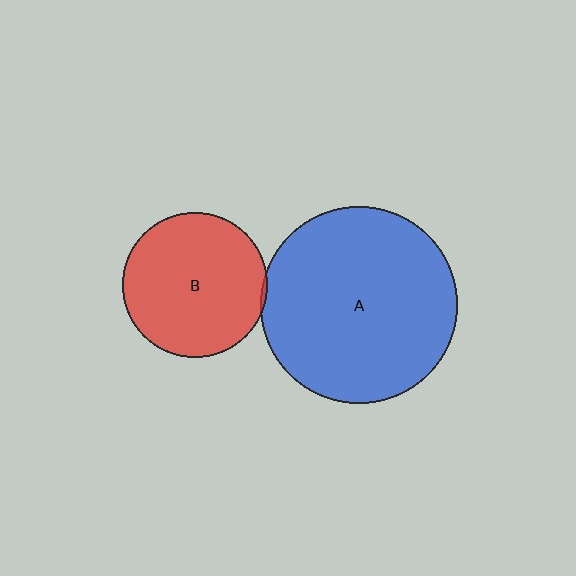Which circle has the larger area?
Circle A (blue).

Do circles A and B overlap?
Yes.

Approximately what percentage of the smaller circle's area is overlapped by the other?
Approximately 5%.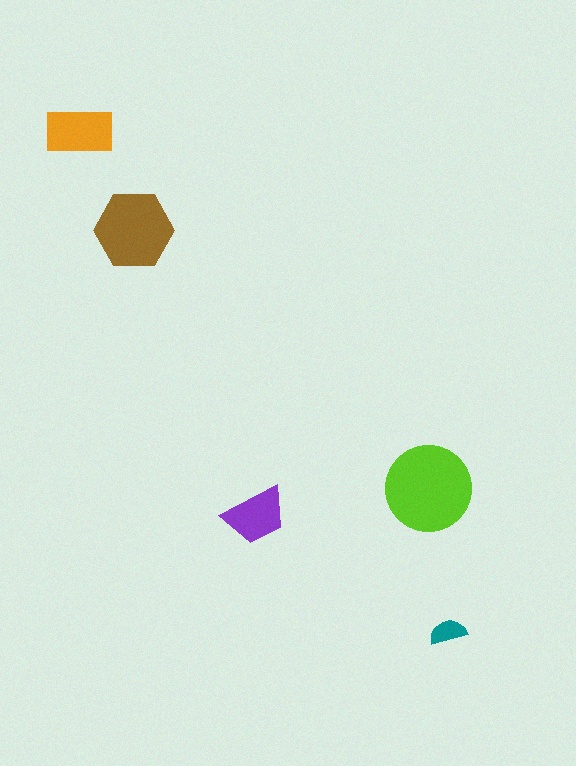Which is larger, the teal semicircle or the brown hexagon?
The brown hexagon.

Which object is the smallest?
The teal semicircle.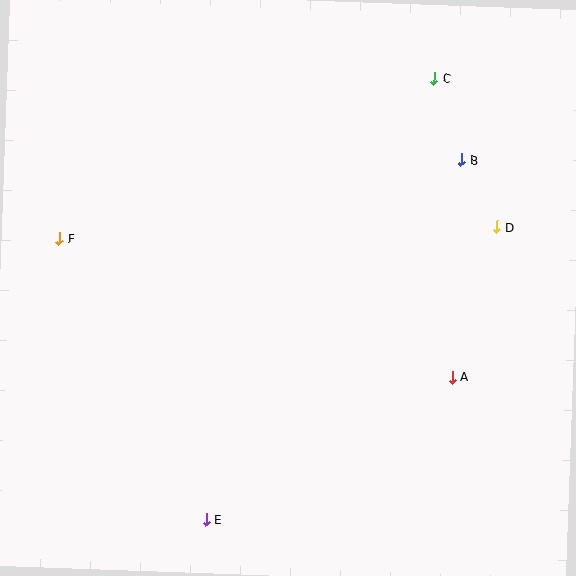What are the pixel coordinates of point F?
Point F is at (59, 238).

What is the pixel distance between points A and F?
The distance between A and F is 416 pixels.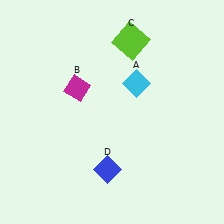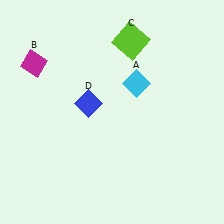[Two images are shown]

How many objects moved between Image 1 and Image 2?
2 objects moved between the two images.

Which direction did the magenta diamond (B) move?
The magenta diamond (B) moved left.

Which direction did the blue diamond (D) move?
The blue diamond (D) moved up.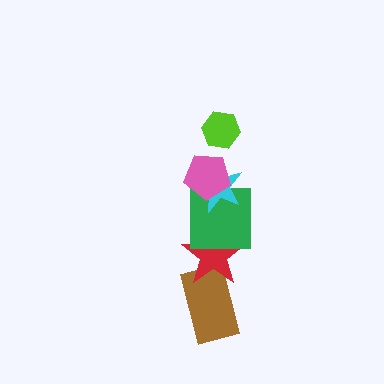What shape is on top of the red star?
The green square is on top of the red star.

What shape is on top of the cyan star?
The pink pentagon is on top of the cyan star.